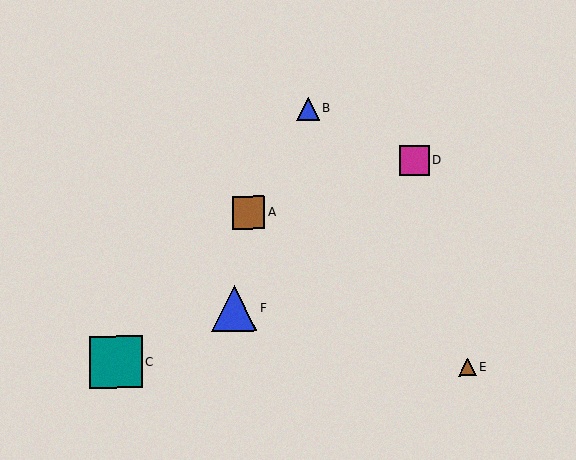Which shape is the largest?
The teal square (labeled C) is the largest.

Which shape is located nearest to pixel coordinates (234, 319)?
The blue triangle (labeled F) at (234, 309) is nearest to that location.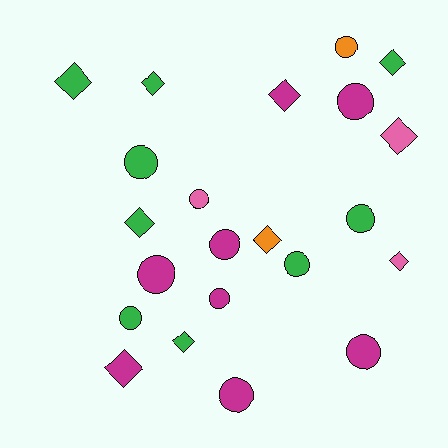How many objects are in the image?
There are 22 objects.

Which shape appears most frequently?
Circle, with 12 objects.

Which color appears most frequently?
Green, with 9 objects.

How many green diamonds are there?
There are 5 green diamonds.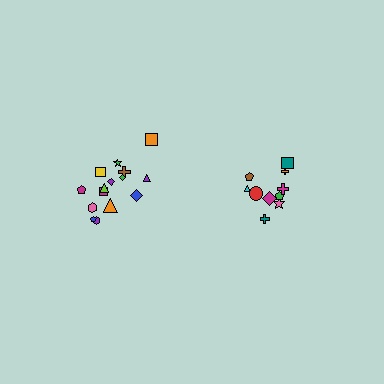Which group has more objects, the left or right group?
The left group.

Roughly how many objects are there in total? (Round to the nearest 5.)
Roughly 25 objects in total.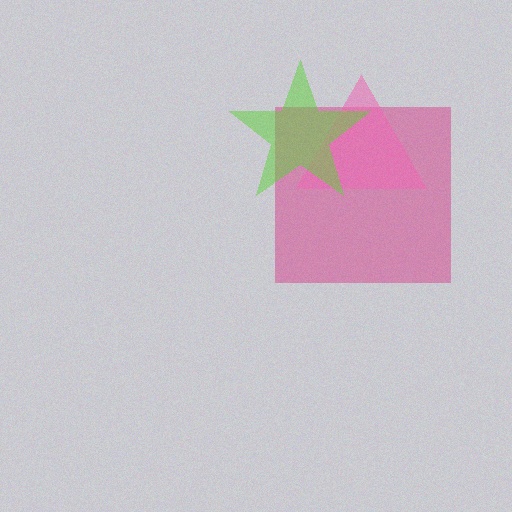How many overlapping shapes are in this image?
There are 3 overlapping shapes in the image.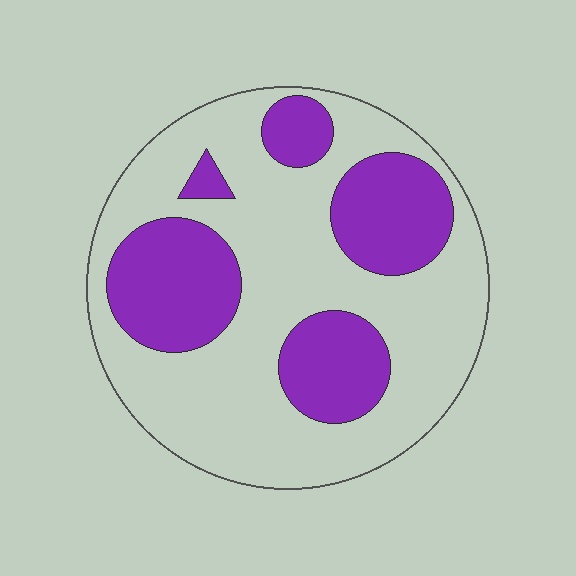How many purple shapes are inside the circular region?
5.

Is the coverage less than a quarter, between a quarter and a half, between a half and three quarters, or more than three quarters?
Between a quarter and a half.